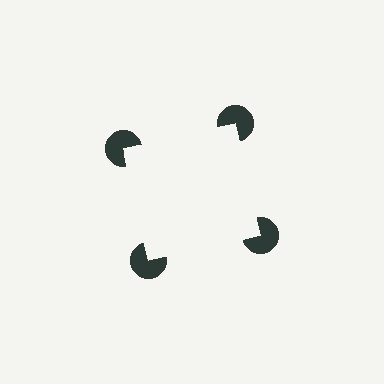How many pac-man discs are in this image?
There are 4 — one at each vertex of the illusory square.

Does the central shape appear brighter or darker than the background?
It typically appears slightly brighter than the background, even though no actual brightness change is drawn.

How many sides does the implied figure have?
4 sides.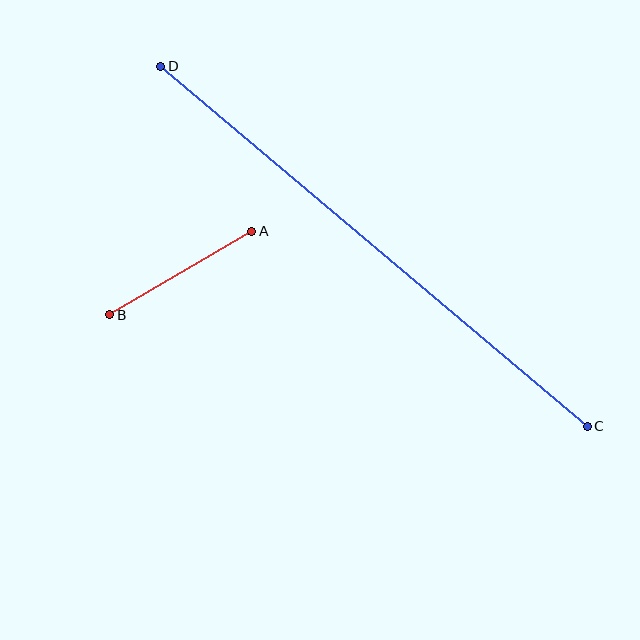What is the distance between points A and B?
The distance is approximately 165 pixels.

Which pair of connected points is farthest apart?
Points C and D are farthest apart.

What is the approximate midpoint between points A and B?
The midpoint is at approximately (181, 273) pixels.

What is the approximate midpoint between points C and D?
The midpoint is at approximately (374, 246) pixels.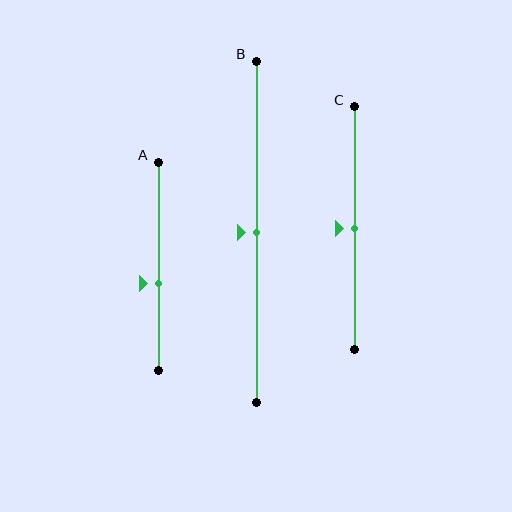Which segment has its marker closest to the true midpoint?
Segment B has its marker closest to the true midpoint.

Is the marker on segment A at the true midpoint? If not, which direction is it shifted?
No, the marker on segment A is shifted downward by about 9% of the segment length.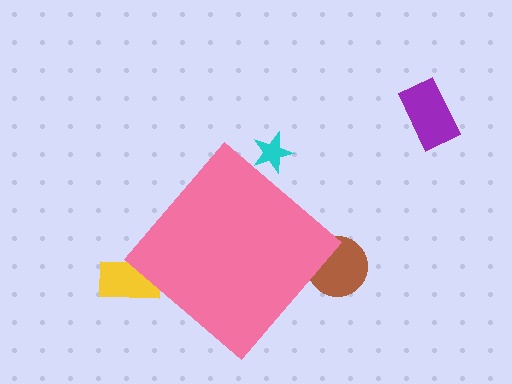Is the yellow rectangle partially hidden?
Yes, the yellow rectangle is partially hidden behind the pink diamond.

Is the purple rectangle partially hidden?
No, the purple rectangle is fully visible.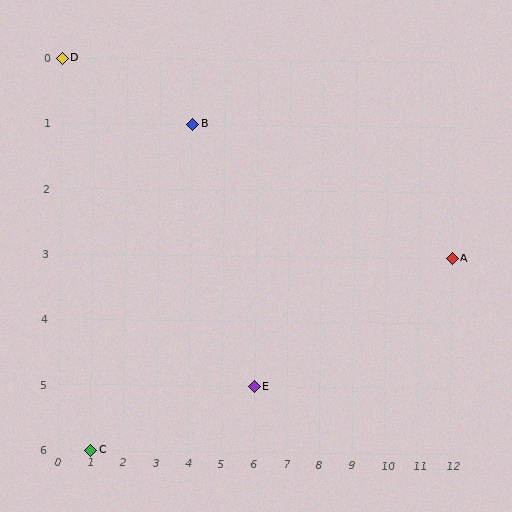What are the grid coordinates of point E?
Point E is at grid coordinates (6, 5).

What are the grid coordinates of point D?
Point D is at grid coordinates (0, 0).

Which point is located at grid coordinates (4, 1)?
Point B is at (4, 1).